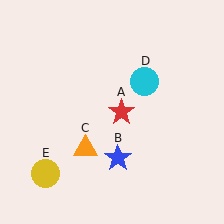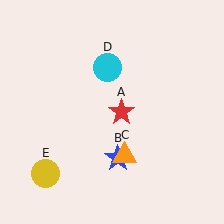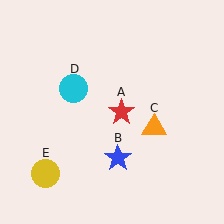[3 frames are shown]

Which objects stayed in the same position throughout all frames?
Red star (object A) and blue star (object B) and yellow circle (object E) remained stationary.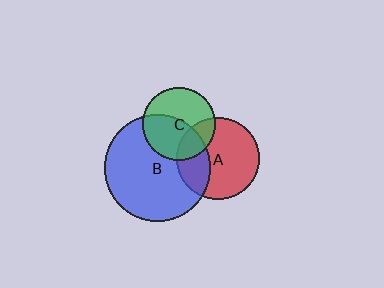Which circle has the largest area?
Circle B (blue).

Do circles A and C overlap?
Yes.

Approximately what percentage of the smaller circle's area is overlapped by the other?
Approximately 25%.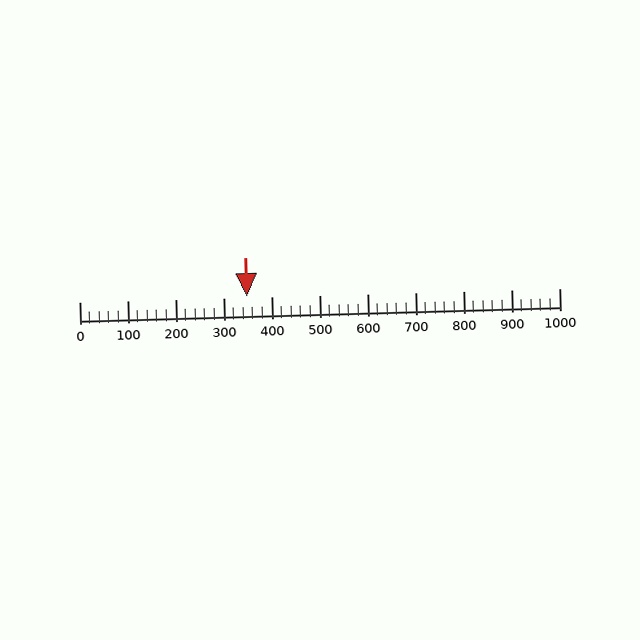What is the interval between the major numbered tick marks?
The major tick marks are spaced 100 units apart.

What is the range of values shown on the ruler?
The ruler shows values from 0 to 1000.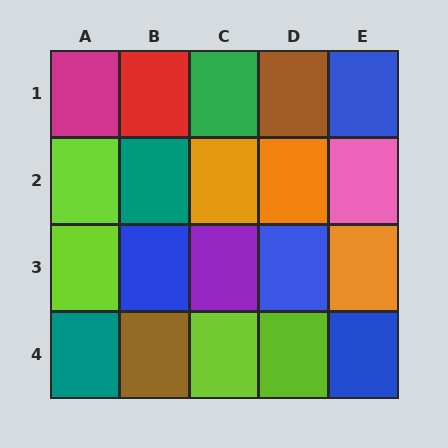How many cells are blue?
4 cells are blue.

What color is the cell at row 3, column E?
Orange.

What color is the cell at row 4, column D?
Lime.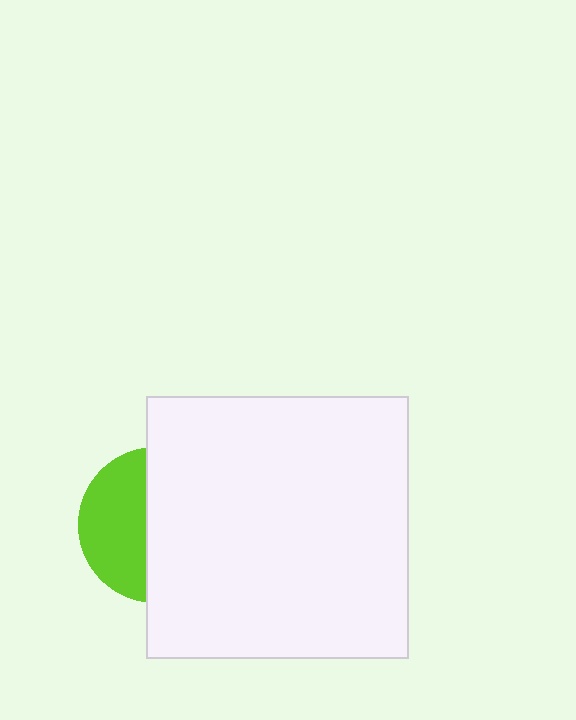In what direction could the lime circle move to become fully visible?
The lime circle could move left. That would shift it out from behind the white square entirely.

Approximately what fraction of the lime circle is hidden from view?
Roughly 59% of the lime circle is hidden behind the white square.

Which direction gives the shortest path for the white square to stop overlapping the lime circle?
Moving right gives the shortest separation.